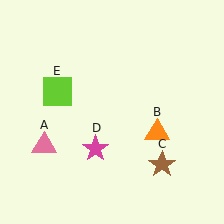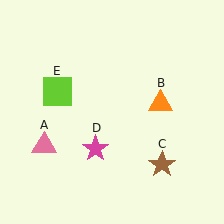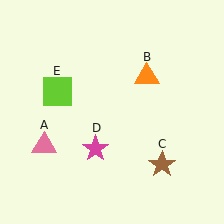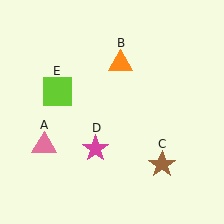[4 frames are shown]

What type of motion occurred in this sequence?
The orange triangle (object B) rotated counterclockwise around the center of the scene.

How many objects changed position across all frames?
1 object changed position: orange triangle (object B).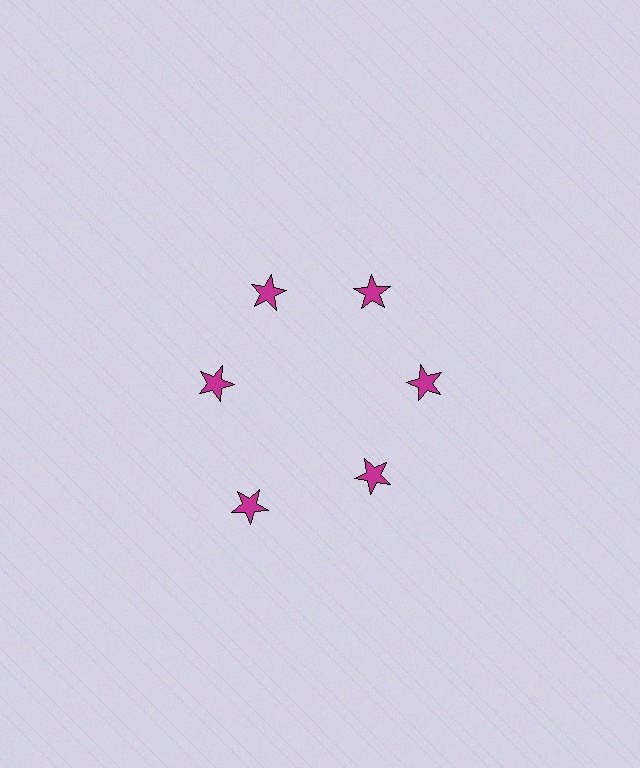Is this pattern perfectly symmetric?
No. The 6 magenta stars are arranged in a ring, but one element near the 7 o'clock position is pushed outward from the center, breaking the 6-fold rotational symmetry.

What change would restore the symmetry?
The symmetry would be restored by moving it inward, back onto the ring so that all 6 stars sit at equal angles and equal distance from the center.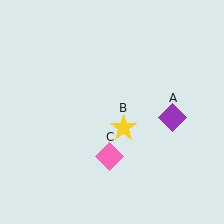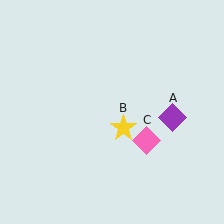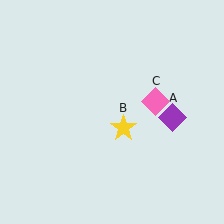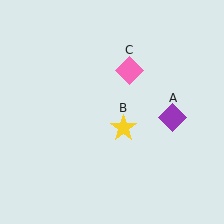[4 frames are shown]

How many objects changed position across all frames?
1 object changed position: pink diamond (object C).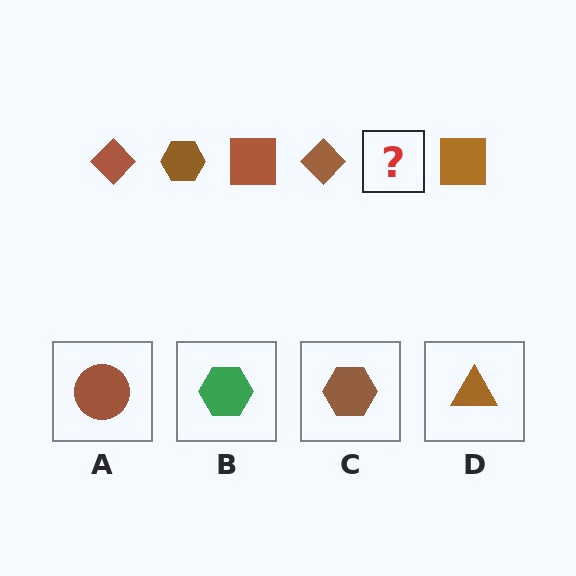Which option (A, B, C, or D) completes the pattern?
C.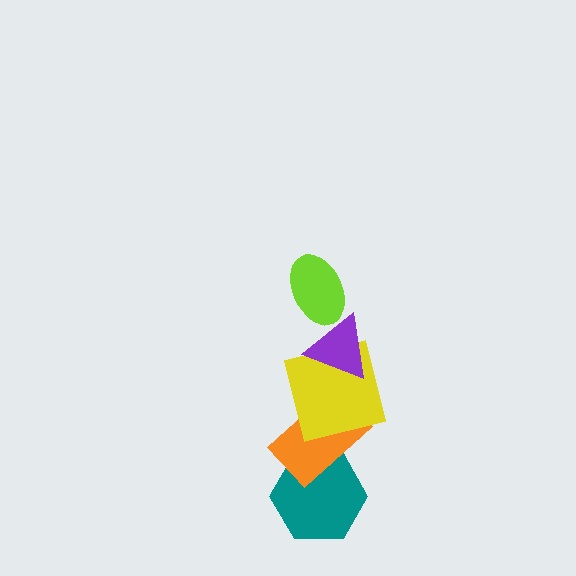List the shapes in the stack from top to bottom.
From top to bottom: the lime ellipse, the purple triangle, the yellow square, the orange rectangle, the teal hexagon.